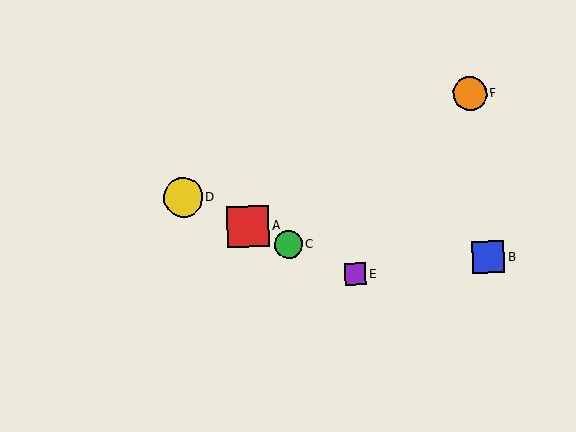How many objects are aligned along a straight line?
4 objects (A, C, D, E) are aligned along a straight line.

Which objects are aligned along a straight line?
Objects A, C, D, E are aligned along a straight line.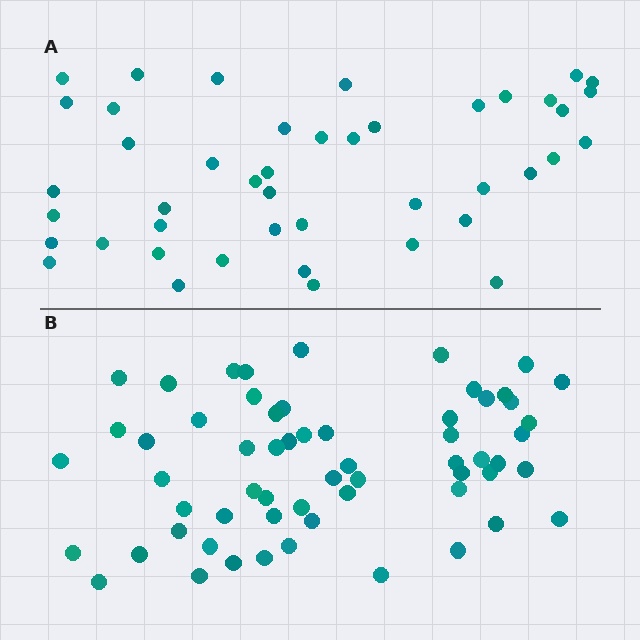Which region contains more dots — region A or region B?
Region B (the bottom region) has more dots.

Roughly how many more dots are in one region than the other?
Region B has approximately 15 more dots than region A.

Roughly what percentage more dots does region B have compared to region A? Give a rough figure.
About 35% more.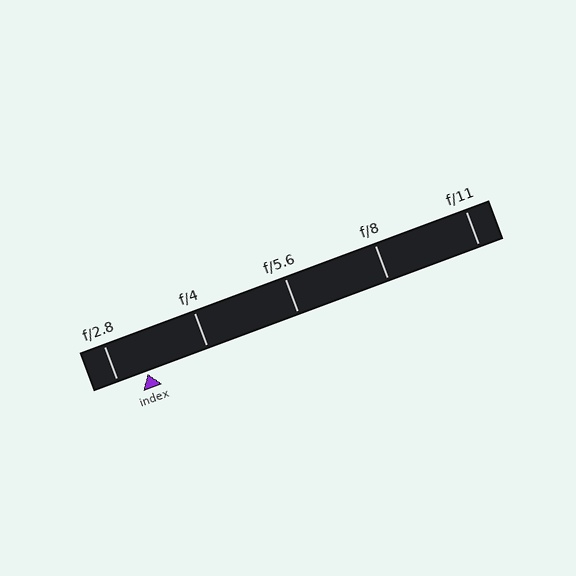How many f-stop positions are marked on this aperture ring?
There are 5 f-stop positions marked.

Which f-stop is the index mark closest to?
The index mark is closest to f/2.8.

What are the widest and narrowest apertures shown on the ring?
The widest aperture shown is f/2.8 and the narrowest is f/11.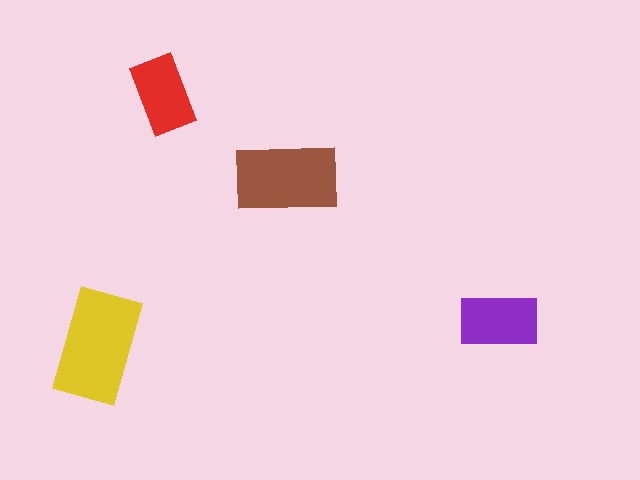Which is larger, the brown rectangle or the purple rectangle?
The brown one.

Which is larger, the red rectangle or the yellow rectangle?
The yellow one.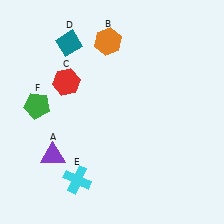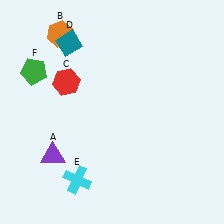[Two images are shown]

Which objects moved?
The objects that moved are: the orange hexagon (B), the green pentagon (F).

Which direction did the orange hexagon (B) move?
The orange hexagon (B) moved left.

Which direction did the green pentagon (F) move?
The green pentagon (F) moved up.